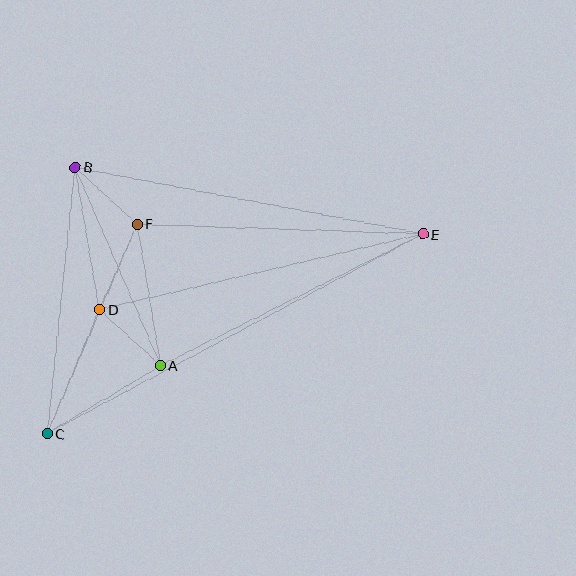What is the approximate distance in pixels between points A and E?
The distance between A and E is approximately 293 pixels.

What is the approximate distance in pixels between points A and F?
The distance between A and F is approximately 143 pixels.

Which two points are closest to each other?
Points A and D are closest to each other.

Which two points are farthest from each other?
Points C and E are farthest from each other.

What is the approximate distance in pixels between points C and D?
The distance between C and D is approximately 135 pixels.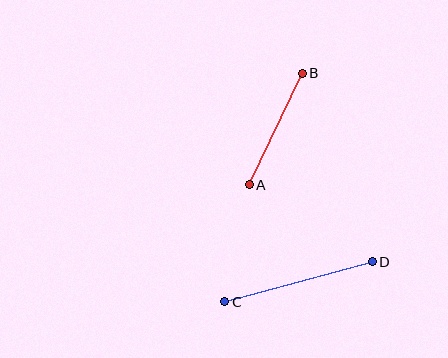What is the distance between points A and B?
The distance is approximately 124 pixels.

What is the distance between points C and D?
The distance is approximately 153 pixels.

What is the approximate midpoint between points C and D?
The midpoint is at approximately (298, 282) pixels.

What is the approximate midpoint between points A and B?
The midpoint is at approximately (276, 129) pixels.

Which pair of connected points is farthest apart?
Points C and D are farthest apart.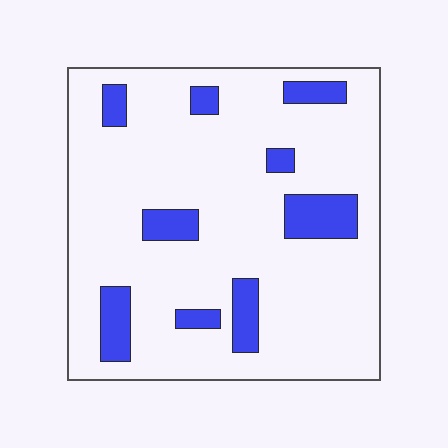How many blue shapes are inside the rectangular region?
9.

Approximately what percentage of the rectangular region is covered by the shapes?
Approximately 15%.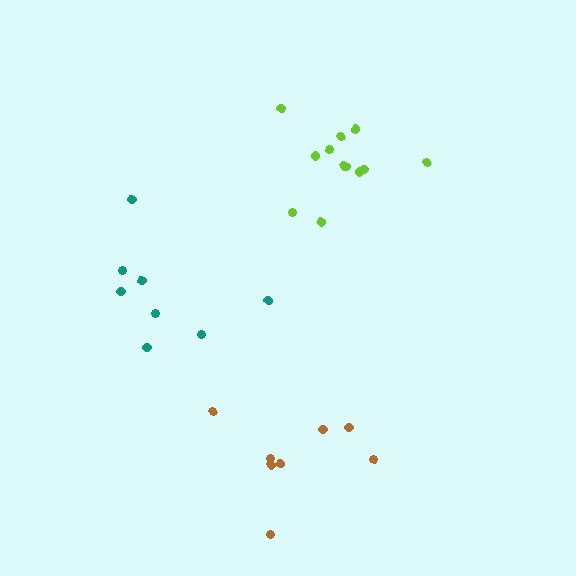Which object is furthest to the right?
The lime cluster is rightmost.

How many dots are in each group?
Group 1: 12 dots, Group 2: 8 dots, Group 3: 8 dots (28 total).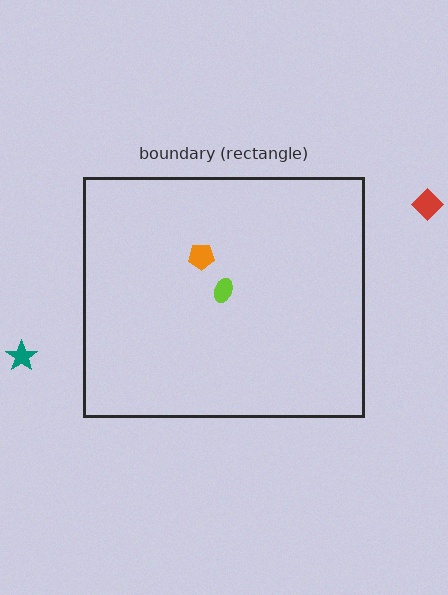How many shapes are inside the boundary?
2 inside, 2 outside.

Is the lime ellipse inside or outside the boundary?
Inside.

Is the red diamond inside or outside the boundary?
Outside.